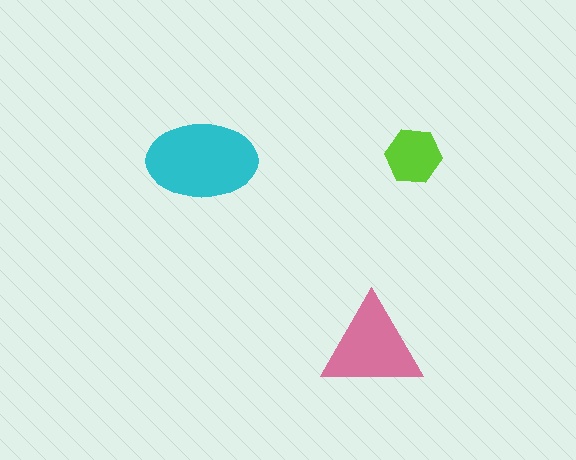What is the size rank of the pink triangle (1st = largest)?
2nd.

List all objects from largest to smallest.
The cyan ellipse, the pink triangle, the lime hexagon.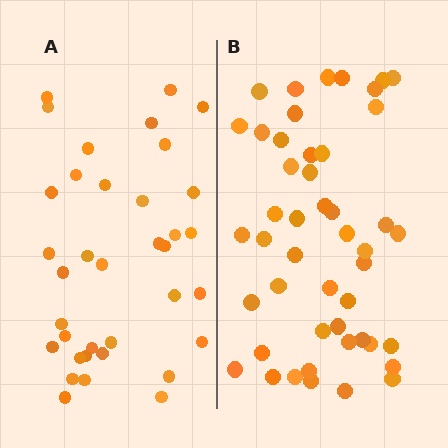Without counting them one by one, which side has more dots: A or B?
Region B (the right region) has more dots.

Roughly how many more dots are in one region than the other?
Region B has roughly 12 or so more dots than region A.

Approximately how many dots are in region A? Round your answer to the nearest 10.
About 40 dots. (The exact count is 36, which rounds to 40.)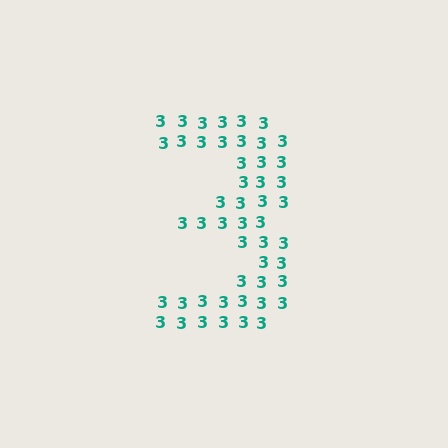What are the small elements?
The small elements are digit 3's.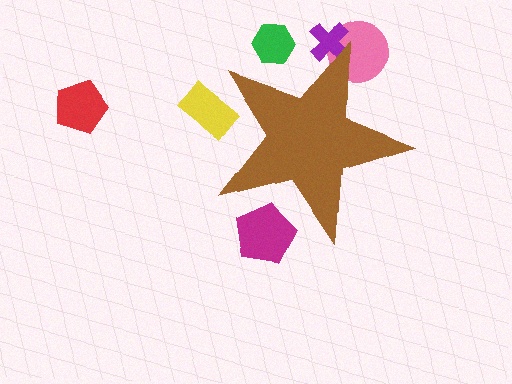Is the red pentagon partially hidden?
No, the red pentagon is fully visible.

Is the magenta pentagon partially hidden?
Yes, the magenta pentagon is partially hidden behind the brown star.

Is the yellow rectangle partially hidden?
Yes, the yellow rectangle is partially hidden behind the brown star.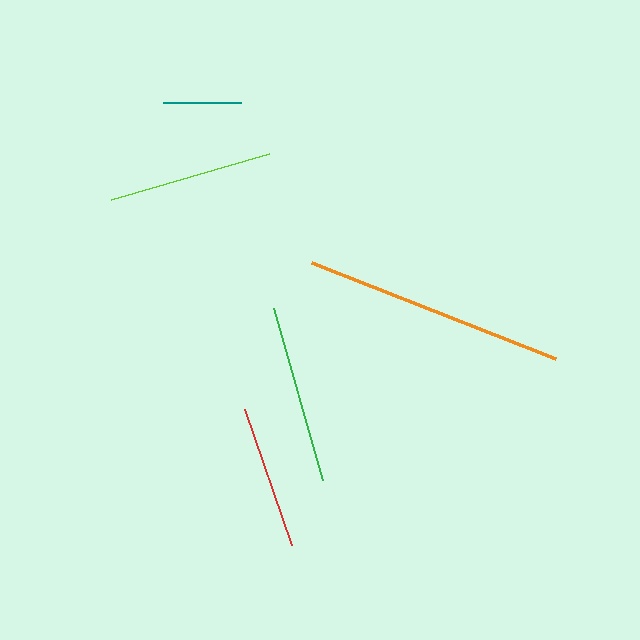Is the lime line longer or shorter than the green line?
The green line is longer than the lime line.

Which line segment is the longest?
The orange line is the longest at approximately 262 pixels.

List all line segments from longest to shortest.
From longest to shortest: orange, green, lime, red, teal.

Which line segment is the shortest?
The teal line is the shortest at approximately 77 pixels.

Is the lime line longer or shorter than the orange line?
The orange line is longer than the lime line.